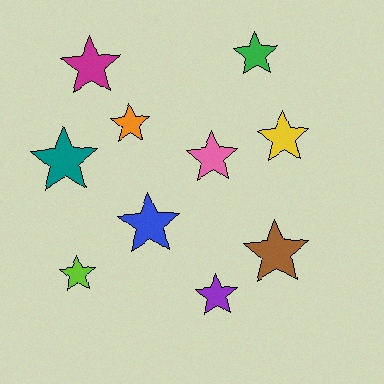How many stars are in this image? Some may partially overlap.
There are 10 stars.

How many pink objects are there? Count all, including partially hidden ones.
There is 1 pink object.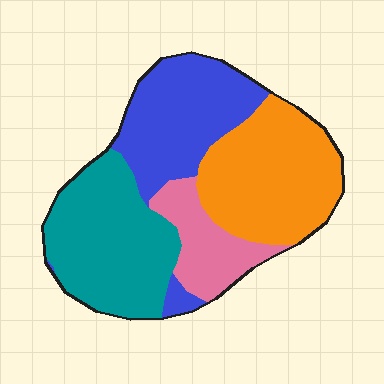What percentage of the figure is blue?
Blue takes up about one quarter (1/4) of the figure.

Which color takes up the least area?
Pink, at roughly 15%.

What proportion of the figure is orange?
Orange covers 30% of the figure.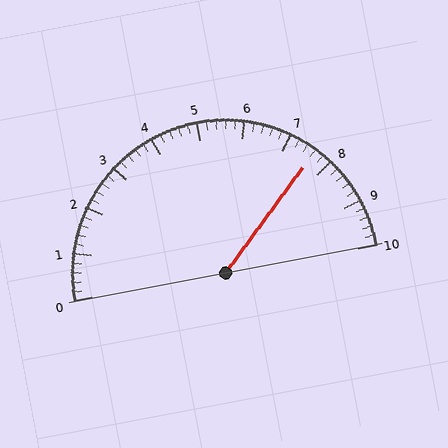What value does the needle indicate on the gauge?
The needle indicates approximately 7.6.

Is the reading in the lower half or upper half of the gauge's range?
The reading is in the upper half of the range (0 to 10).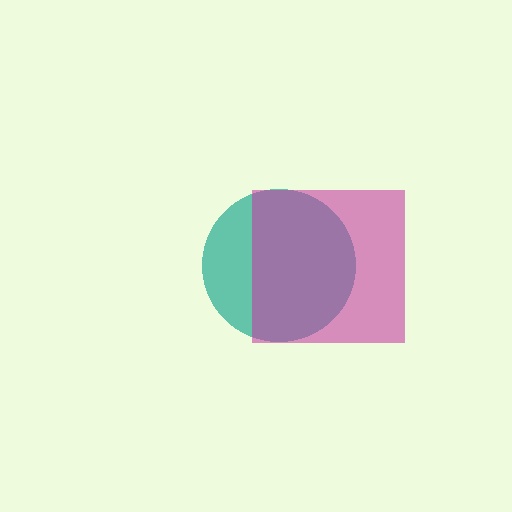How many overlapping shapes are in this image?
There are 2 overlapping shapes in the image.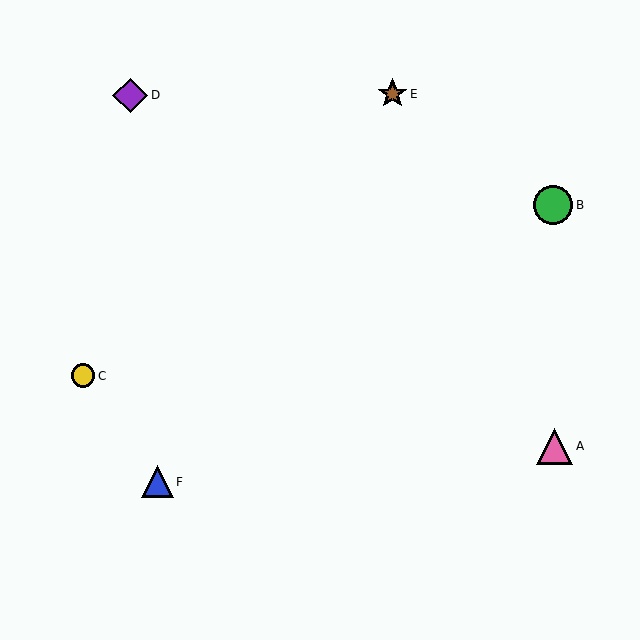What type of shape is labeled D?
Shape D is a purple diamond.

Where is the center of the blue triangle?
The center of the blue triangle is at (157, 482).